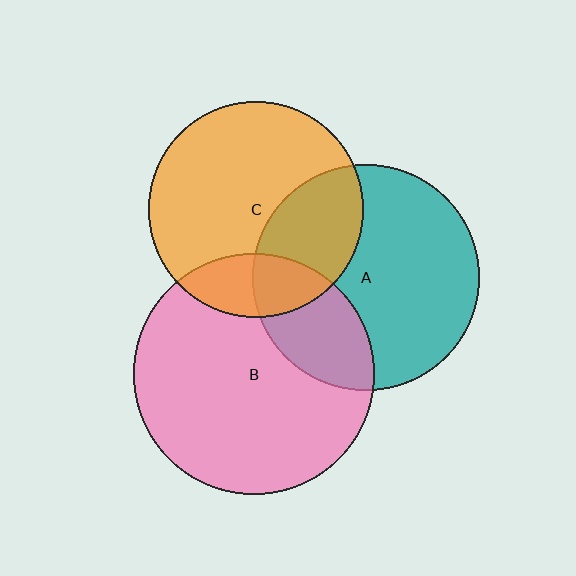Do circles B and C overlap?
Yes.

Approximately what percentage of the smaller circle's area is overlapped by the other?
Approximately 20%.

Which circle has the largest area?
Circle B (pink).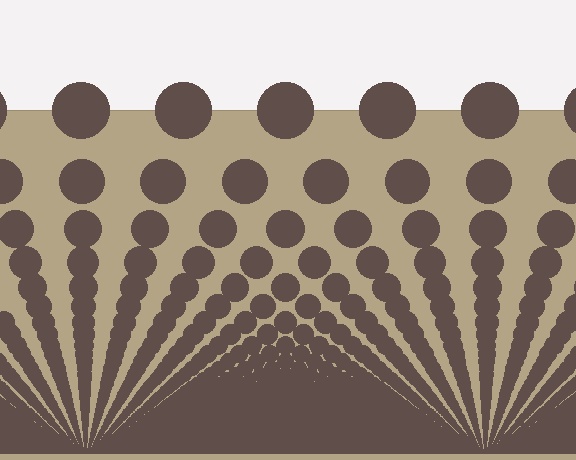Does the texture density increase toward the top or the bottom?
Density increases toward the bottom.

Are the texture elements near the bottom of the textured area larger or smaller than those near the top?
Smaller. The gradient is inverted — elements near the bottom are smaller and denser.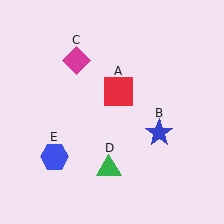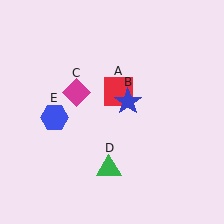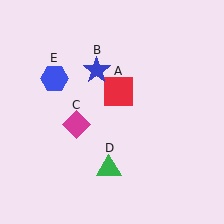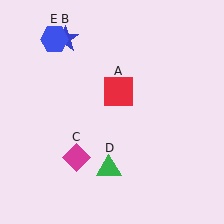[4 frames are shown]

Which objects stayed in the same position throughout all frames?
Red square (object A) and green triangle (object D) remained stationary.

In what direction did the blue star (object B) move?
The blue star (object B) moved up and to the left.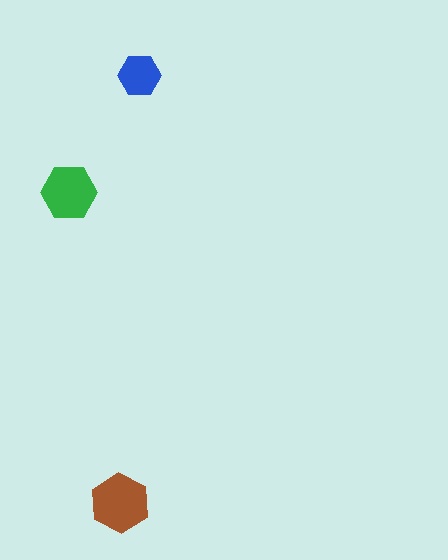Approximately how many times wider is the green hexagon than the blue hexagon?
About 1.5 times wider.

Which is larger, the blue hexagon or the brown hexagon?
The brown one.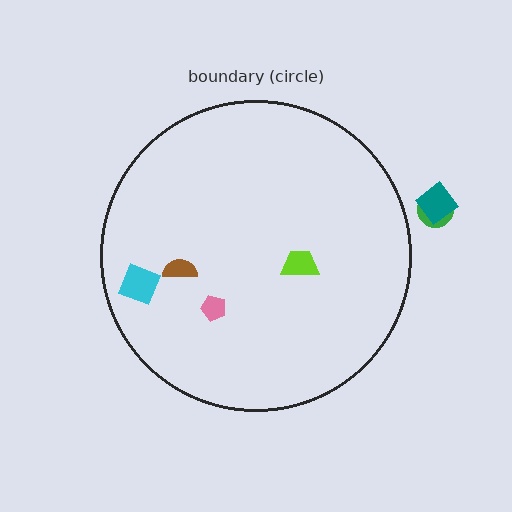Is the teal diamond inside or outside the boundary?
Outside.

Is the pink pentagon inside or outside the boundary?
Inside.